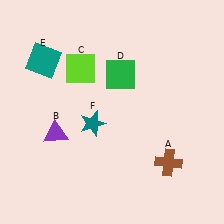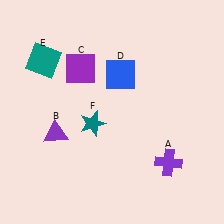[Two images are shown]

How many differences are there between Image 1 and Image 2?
There are 3 differences between the two images.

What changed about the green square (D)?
In Image 1, D is green. In Image 2, it changed to blue.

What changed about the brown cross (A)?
In Image 1, A is brown. In Image 2, it changed to purple.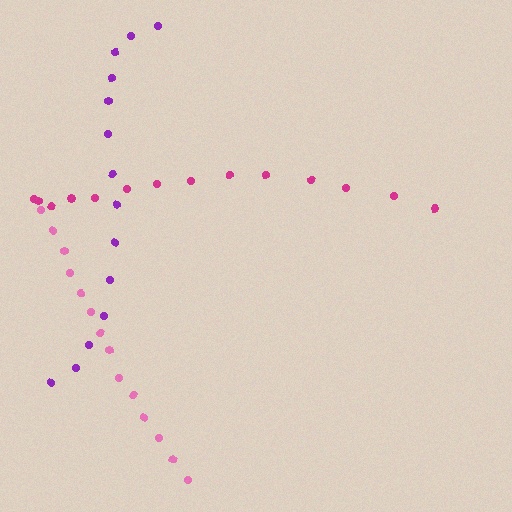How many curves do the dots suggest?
There are 3 distinct paths.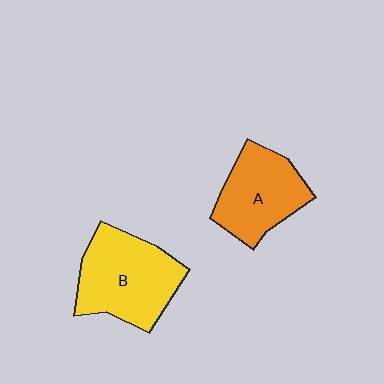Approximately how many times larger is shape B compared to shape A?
Approximately 1.2 times.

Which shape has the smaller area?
Shape A (orange).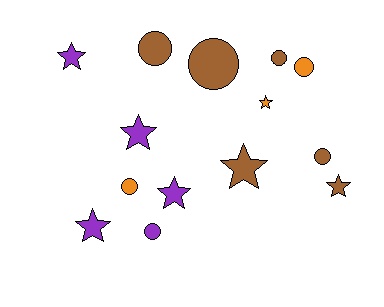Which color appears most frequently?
Brown, with 6 objects.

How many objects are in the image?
There are 14 objects.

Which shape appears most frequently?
Circle, with 7 objects.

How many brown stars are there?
There are 2 brown stars.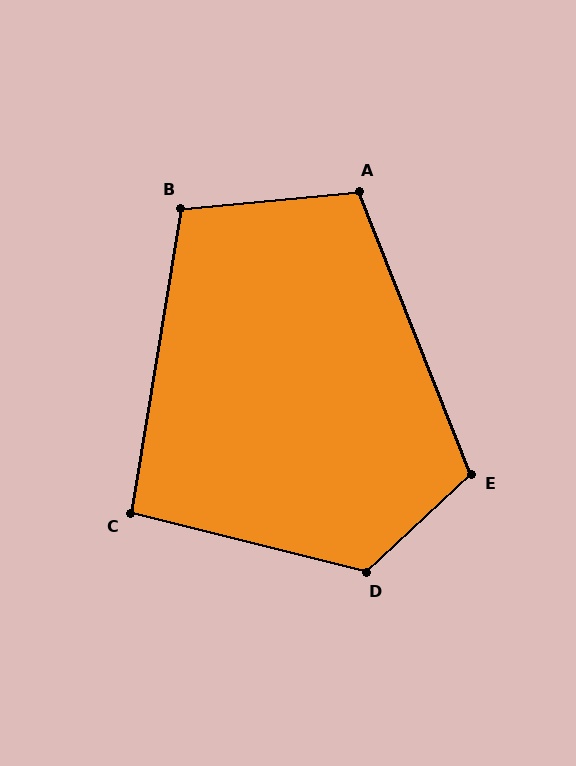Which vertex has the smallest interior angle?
C, at approximately 95 degrees.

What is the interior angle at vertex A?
Approximately 106 degrees (obtuse).